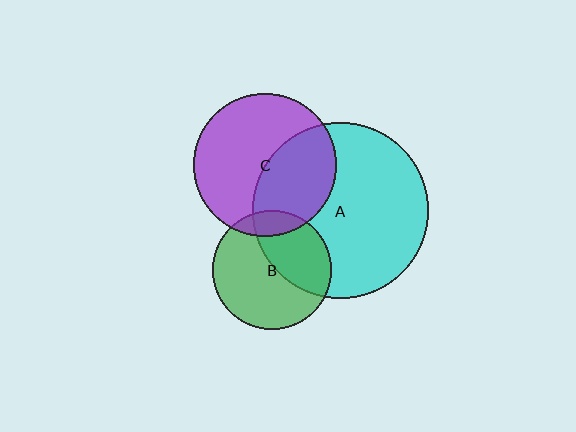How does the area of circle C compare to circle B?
Approximately 1.4 times.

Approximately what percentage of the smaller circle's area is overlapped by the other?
Approximately 40%.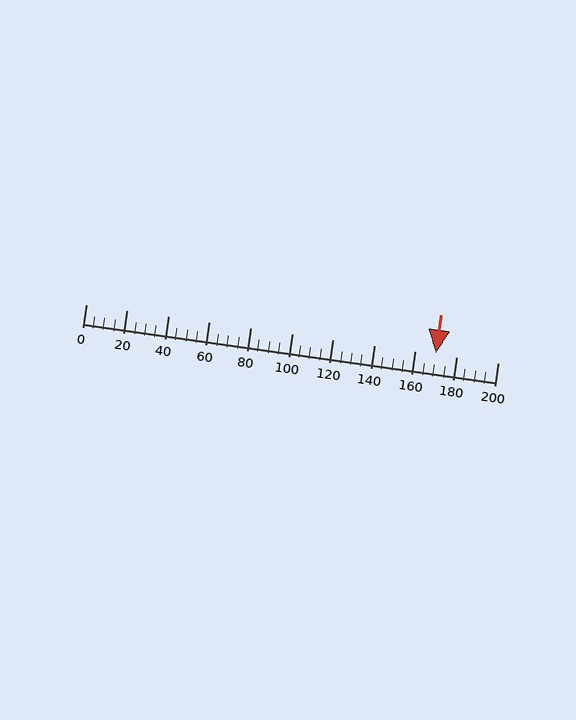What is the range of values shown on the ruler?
The ruler shows values from 0 to 200.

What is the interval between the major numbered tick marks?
The major tick marks are spaced 20 units apart.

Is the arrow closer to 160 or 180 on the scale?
The arrow is closer to 180.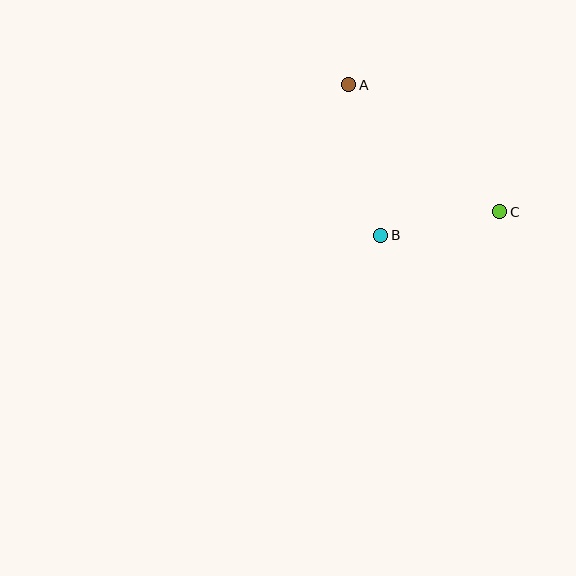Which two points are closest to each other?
Points B and C are closest to each other.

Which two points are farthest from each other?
Points A and C are farthest from each other.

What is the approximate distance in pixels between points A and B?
The distance between A and B is approximately 154 pixels.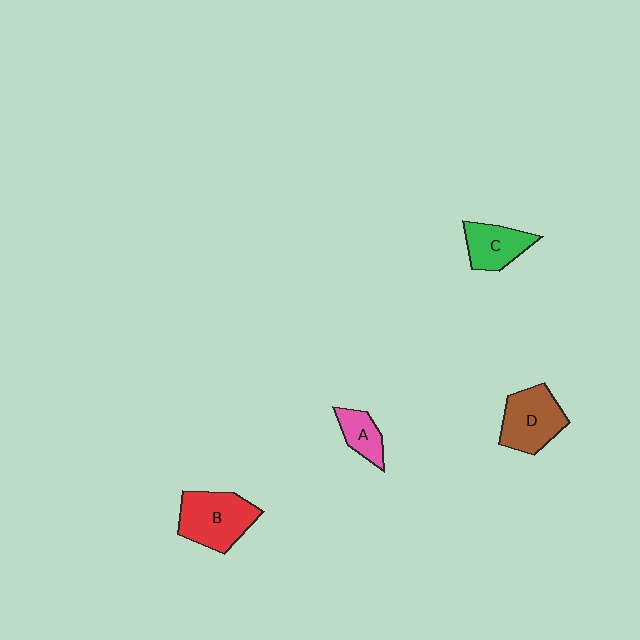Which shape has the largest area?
Shape B (red).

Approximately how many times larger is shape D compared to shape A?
Approximately 1.9 times.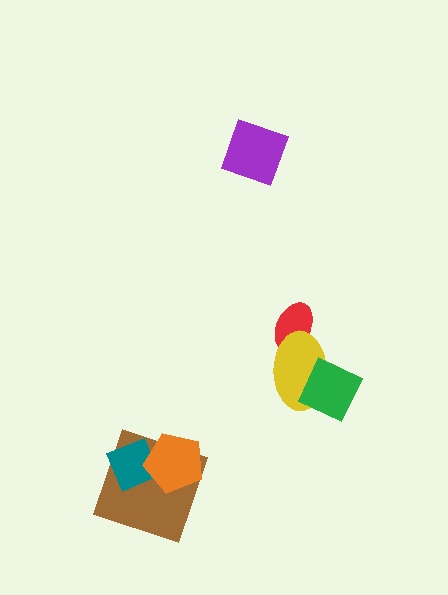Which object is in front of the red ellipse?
The yellow ellipse is in front of the red ellipse.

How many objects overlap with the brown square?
2 objects overlap with the brown square.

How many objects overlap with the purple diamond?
0 objects overlap with the purple diamond.